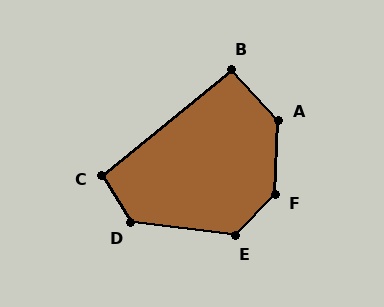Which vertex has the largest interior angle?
F, at approximately 138 degrees.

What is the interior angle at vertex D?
Approximately 128 degrees (obtuse).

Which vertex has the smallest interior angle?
B, at approximately 94 degrees.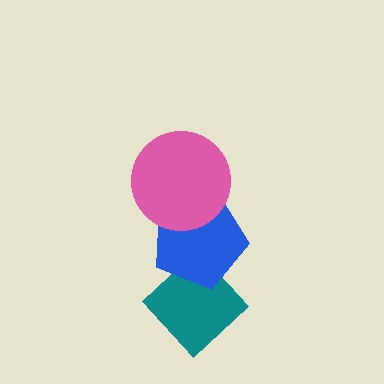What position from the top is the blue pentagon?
The blue pentagon is 2nd from the top.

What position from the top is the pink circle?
The pink circle is 1st from the top.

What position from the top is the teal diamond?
The teal diamond is 3rd from the top.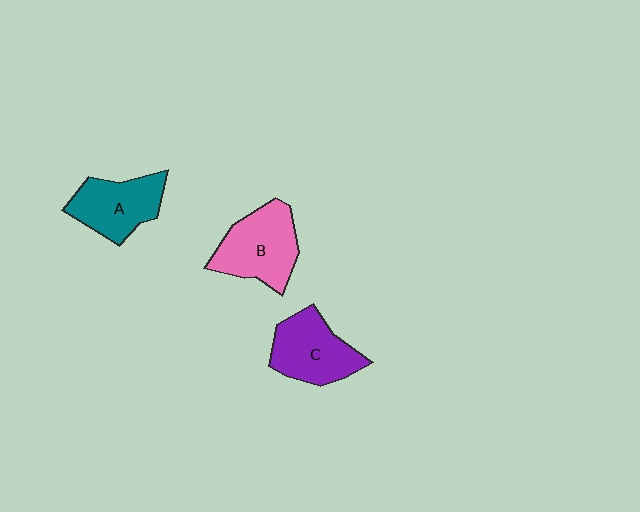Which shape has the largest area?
Shape B (pink).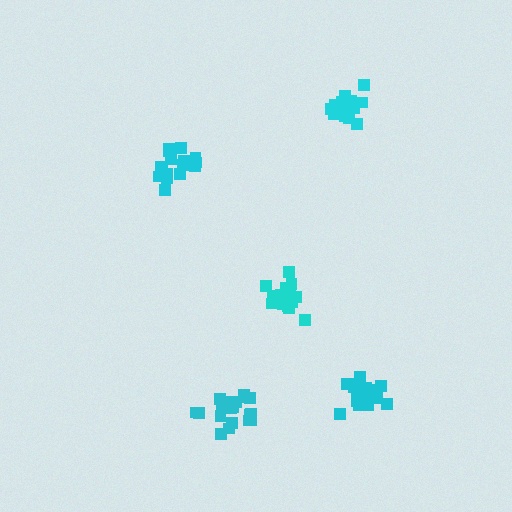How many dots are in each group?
Group 1: 15 dots, Group 2: 19 dots, Group 3: 19 dots, Group 4: 20 dots, Group 5: 19 dots (92 total).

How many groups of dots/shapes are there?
There are 5 groups.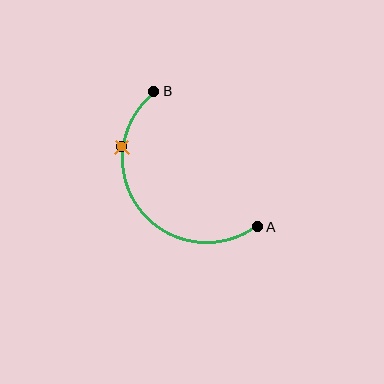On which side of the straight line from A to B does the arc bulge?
The arc bulges below and to the left of the straight line connecting A and B.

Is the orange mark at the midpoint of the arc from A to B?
No. The orange mark lies on the arc but is closer to endpoint B. The arc midpoint would be at the point on the curve equidistant along the arc from both A and B.